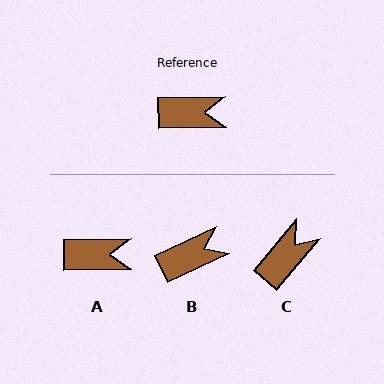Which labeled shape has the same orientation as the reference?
A.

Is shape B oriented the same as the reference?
No, it is off by about 25 degrees.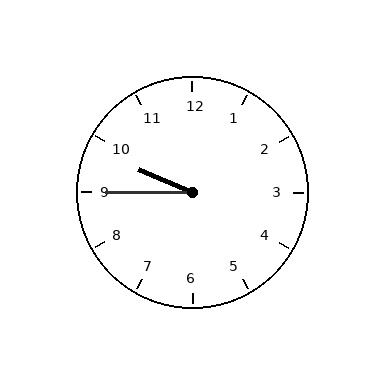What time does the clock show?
9:45.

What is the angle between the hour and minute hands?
Approximately 22 degrees.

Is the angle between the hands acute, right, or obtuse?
It is acute.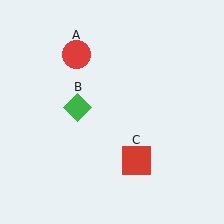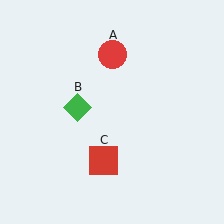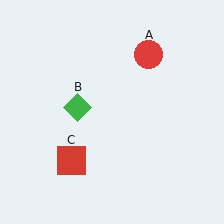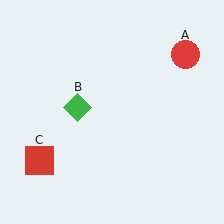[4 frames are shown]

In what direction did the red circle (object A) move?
The red circle (object A) moved right.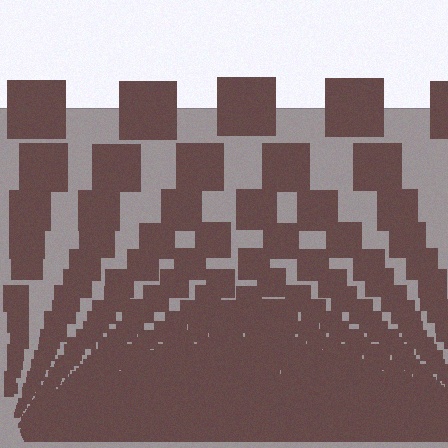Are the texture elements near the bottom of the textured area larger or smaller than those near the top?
Smaller. The gradient is inverted — elements near the bottom are smaller and denser.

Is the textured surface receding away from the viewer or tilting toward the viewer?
The surface appears to tilt toward the viewer. Texture elements get larger and sparser toward the top.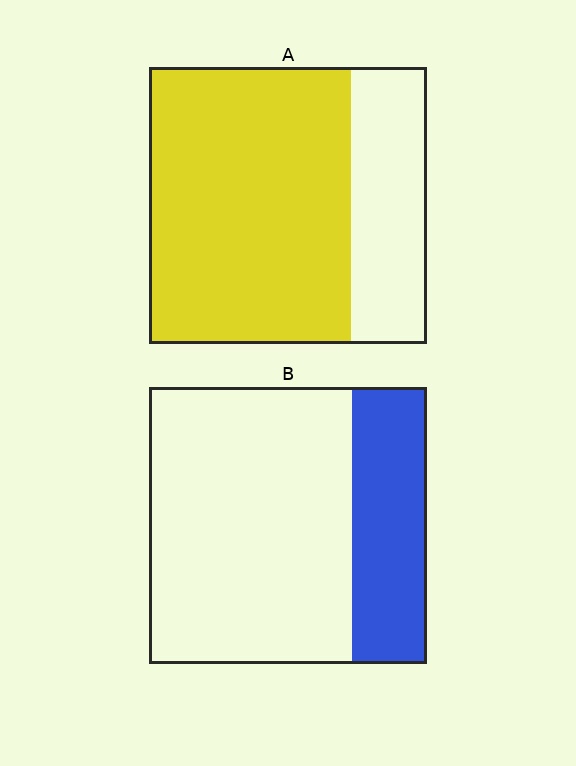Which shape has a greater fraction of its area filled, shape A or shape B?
Shape A.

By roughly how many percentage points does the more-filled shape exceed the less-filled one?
By roughly 45 percentage points (A over B).